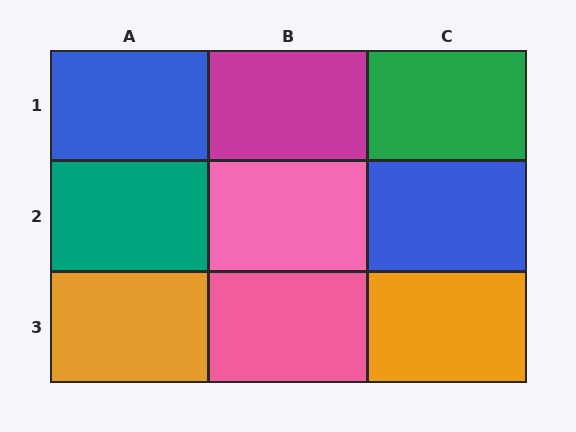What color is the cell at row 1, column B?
Magenta.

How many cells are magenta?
1 cell is magenta.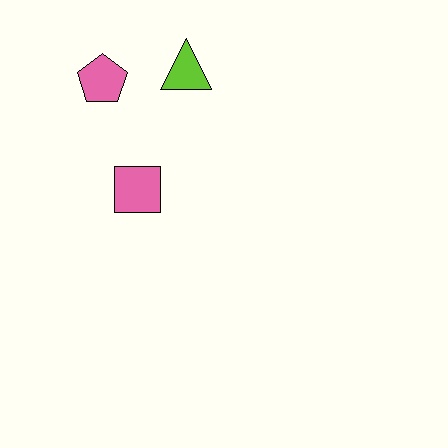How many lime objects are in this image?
There is 1 lime object.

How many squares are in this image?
There is 1 square.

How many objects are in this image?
There are 3 objects.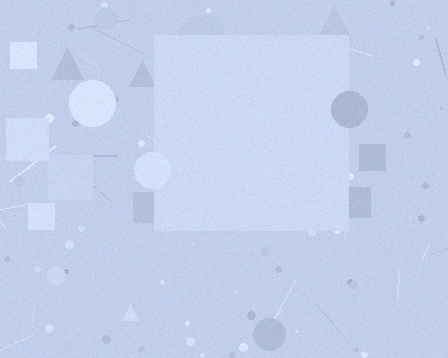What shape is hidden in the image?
A square is hidden in the image.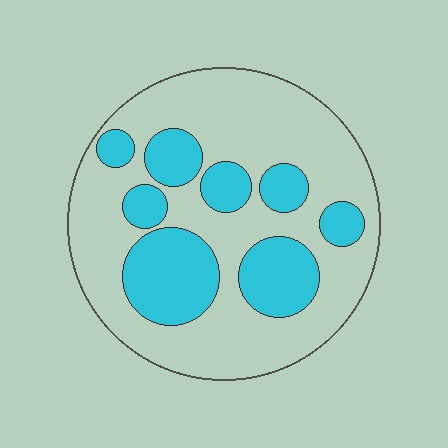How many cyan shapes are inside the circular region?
8.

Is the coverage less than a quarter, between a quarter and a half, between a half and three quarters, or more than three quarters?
Between a quarter and a half.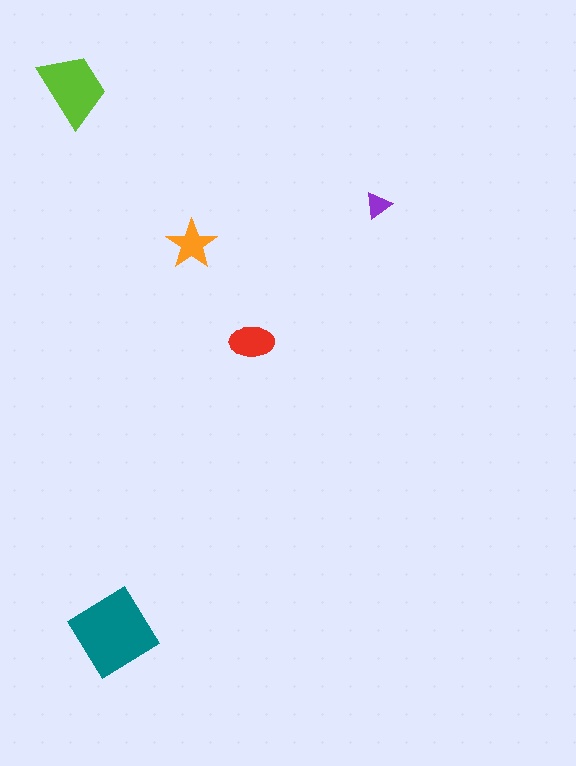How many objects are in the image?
There are 5 objects in the image.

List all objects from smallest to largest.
The purple triangle, the orange star, the red ellipse, the lime trapezoid, the teal diamond.